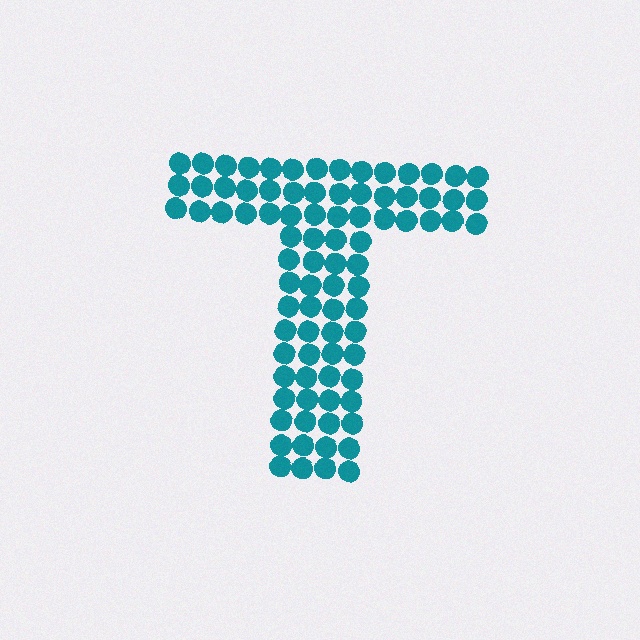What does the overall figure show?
The overall figure shows the letter T.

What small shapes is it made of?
It is made of small circles.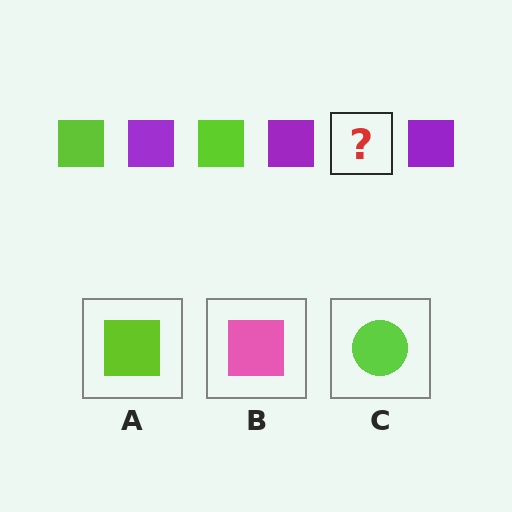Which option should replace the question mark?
Option A.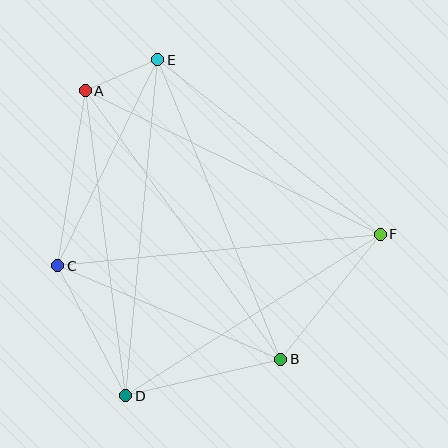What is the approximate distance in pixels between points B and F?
The distance between B and F is approximately 160 pixels.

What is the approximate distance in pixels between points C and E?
The distance between C and E is approximately 229 pixels.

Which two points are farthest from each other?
Points D and E are farthest from each other.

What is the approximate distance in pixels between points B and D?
The distance between B and D is approximately 159 pixels.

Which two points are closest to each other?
Points A and E are closest to each other.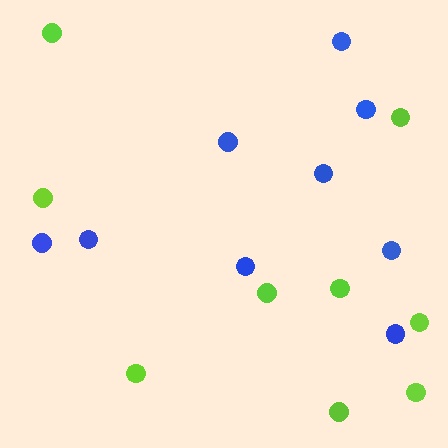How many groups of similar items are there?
There are 2 groups: one group of lime circles (9) and one group of blue circles (9).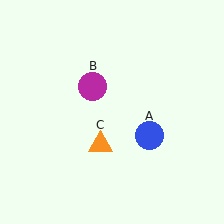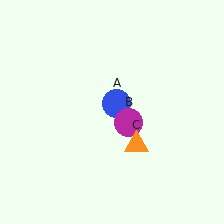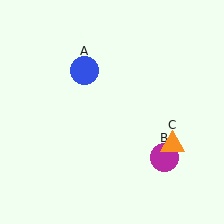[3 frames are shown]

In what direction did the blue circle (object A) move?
The blue circle (object A) moved up and to the left.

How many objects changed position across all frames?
3 objects changed position: blue circle (object A), magenta circle (object B), orange triangle (object C).